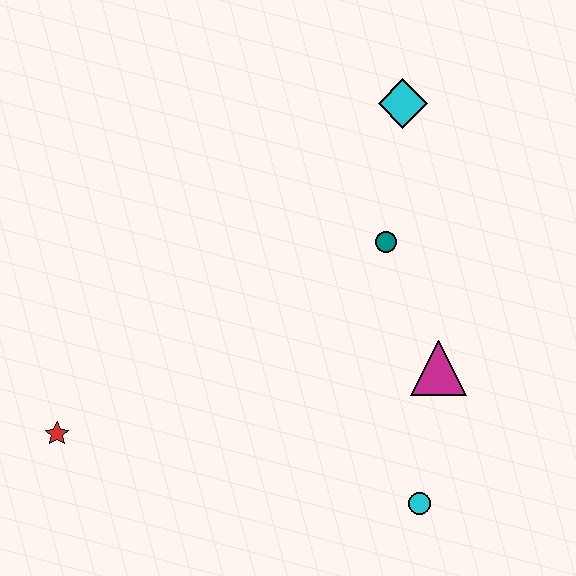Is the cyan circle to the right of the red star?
Yes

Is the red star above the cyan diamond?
No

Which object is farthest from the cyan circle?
The cyan diamond is farthest from the cyan circle.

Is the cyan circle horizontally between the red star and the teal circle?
No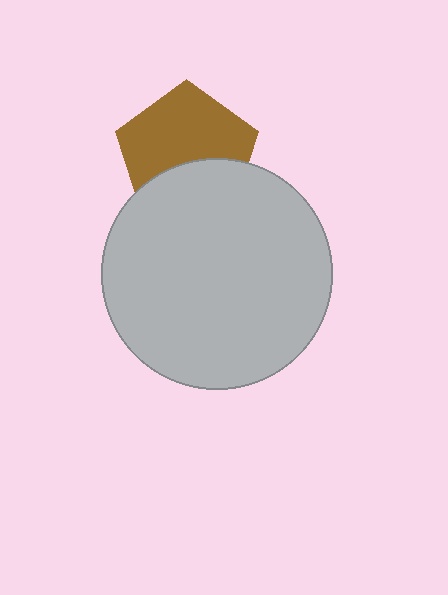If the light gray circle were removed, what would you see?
You would see the complete brown pentagon.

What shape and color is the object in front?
The object in front is a light gray circle.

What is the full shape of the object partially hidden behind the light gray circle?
The partially hidden object is a brown pentagon.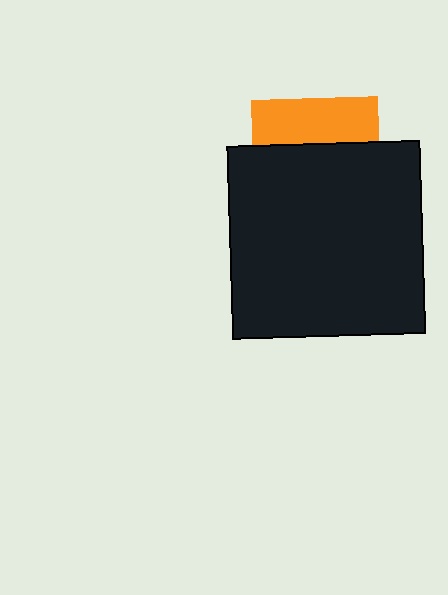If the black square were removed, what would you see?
You would see the complete orange square.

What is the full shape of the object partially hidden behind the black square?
The partially hidden object is an orange square.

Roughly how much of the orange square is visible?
A small part of it is visible (roughly 35%).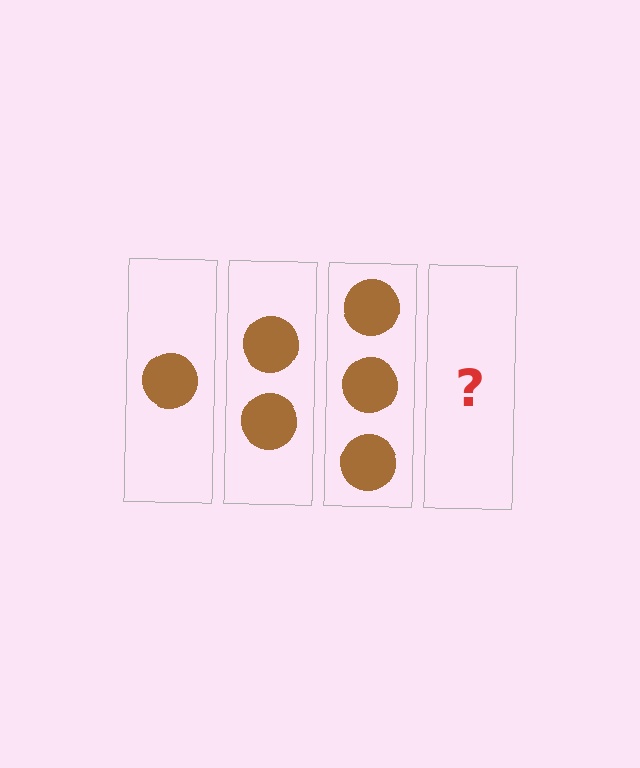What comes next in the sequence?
The next element should be 4 circles.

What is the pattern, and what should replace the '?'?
The pattern is that each step adds one more circle. The '?' should be 4 circles.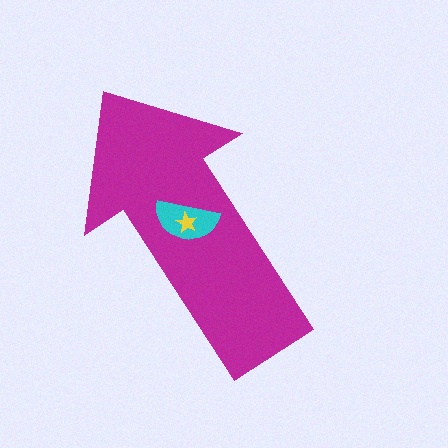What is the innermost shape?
The yellow star.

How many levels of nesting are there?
3.